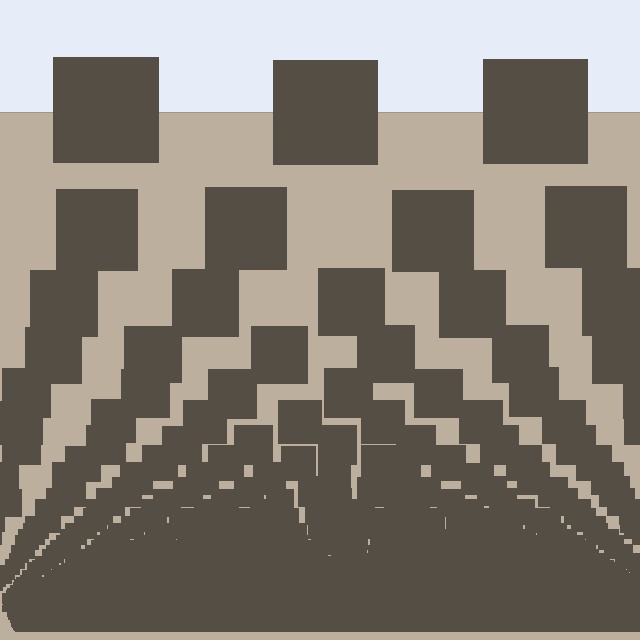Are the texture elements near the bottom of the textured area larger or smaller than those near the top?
Smaller. The gradient is inverted — elements near the bottom are smaller and denser.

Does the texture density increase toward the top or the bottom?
Density increases toward the bottom.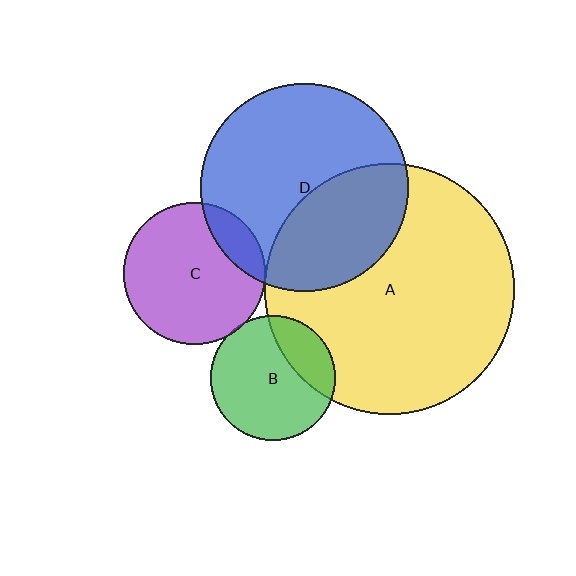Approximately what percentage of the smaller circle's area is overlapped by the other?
Approximately 5%.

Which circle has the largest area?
Circle A (yellow).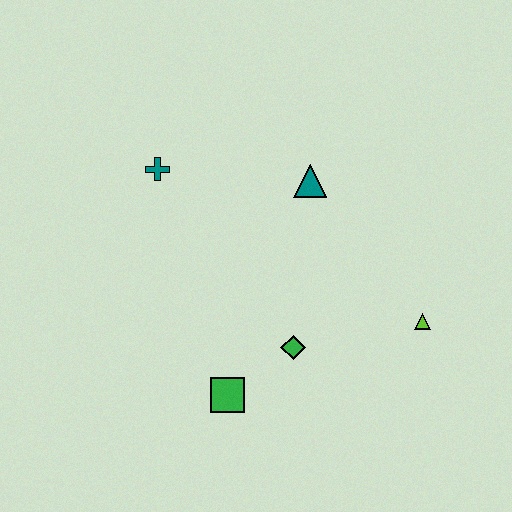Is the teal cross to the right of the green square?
No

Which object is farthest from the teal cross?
The lime triangle is farthest from the teal cross.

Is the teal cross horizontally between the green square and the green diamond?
No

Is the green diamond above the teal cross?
No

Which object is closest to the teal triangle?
The teal cross is closest to the teal triangle.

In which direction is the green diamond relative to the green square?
The green diamond is to the right of the green square.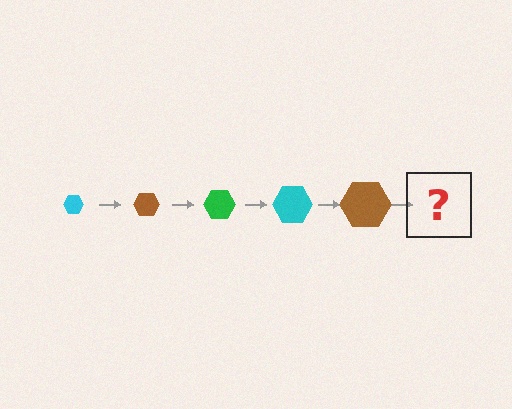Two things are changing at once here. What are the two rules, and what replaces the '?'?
The two rules are that the hexagon grows larger each step and the color cycles through cyan, brown, and green. The '?' should be a green hexagon, larger than the previous one.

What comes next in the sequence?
The next element should be a green hexagon, larger than the previous one.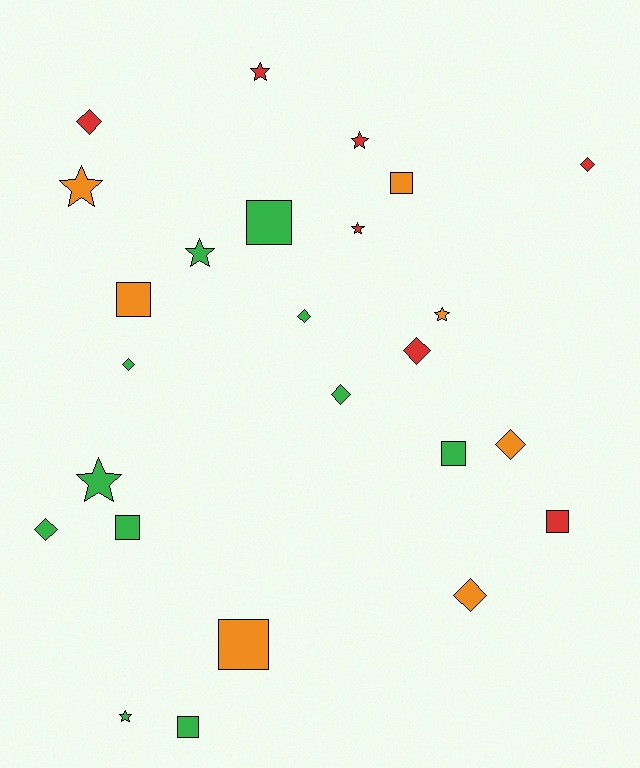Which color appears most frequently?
Green, with 11 objects.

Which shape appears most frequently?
Diamond, with 9 objects.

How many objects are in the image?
There are 25 objects.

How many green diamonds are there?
There are 4 green diamonds.